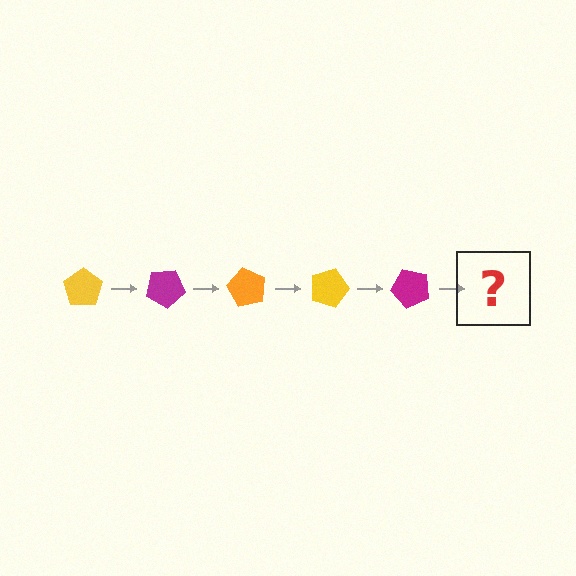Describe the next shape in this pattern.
It should be an orange pentagon, rotated 150 degrees from the start.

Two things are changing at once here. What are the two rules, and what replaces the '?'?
The two rules are that it rotates 30 degrees each step and the color cycles through yellow, magenta, and orange. The '?' should be an orange pentagon, rotated 150 degrees from the start.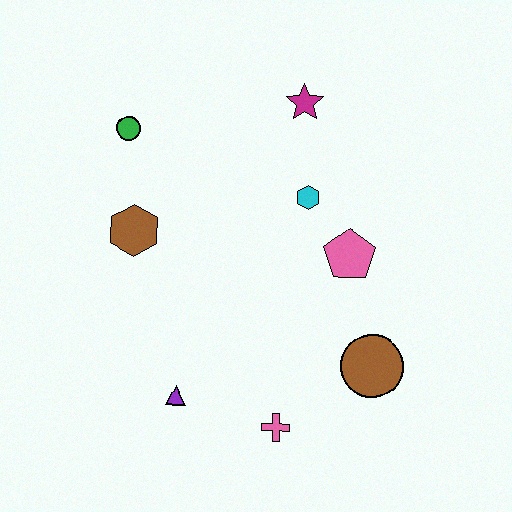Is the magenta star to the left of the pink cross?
No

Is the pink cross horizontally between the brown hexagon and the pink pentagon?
Yes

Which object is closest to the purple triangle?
The pink cross is closest to the purple triangle.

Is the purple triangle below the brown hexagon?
Yes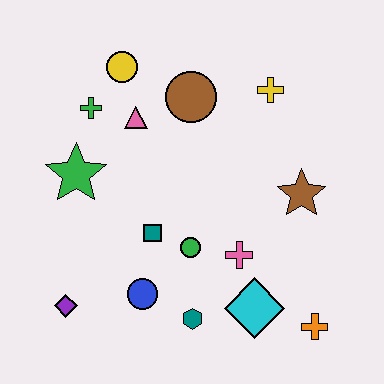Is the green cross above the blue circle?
Yes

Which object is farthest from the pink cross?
The yellow circle is farthest from the pink cross.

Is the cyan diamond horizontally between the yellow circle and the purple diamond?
No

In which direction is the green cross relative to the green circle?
The green cross is above the green circle.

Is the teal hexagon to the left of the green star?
No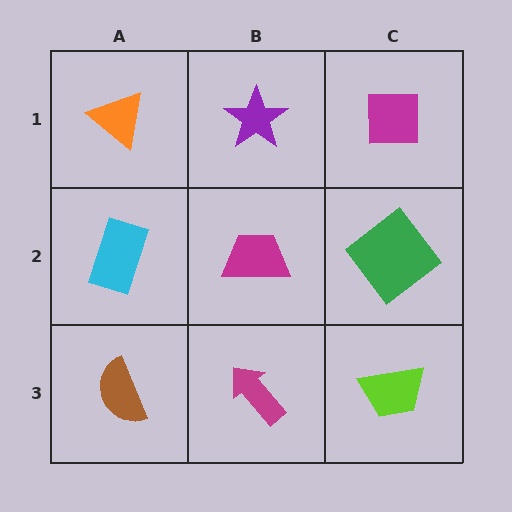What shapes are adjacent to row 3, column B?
A magenta trapezoid (row 2, column B), a brown semicircle (row 3, column A), a lime trapezoid (row 3, column C).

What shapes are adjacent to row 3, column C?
A green diamond (row 2, column C), a magenta arrow (row 3, column B).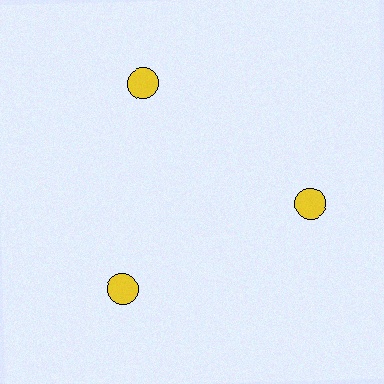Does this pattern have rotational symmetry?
Yes, this pattern has 3-fold rotational symmetry. It looks the same after rotating 120 degrees around the center.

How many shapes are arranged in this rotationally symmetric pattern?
There are 3 shapes, arranged in 3 groups of 1.